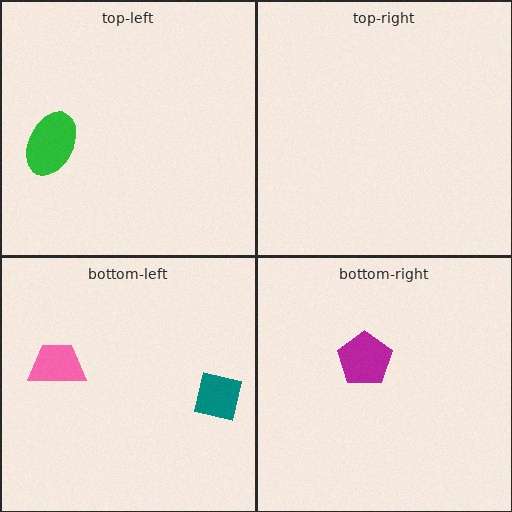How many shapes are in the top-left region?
1.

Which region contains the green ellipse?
The top-left region.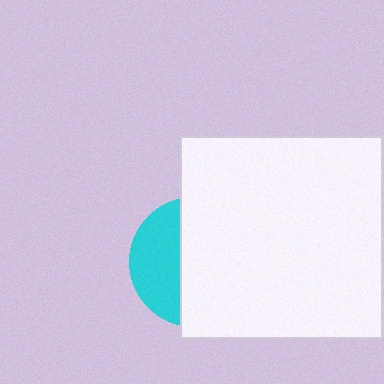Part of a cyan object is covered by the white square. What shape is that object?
It is a circle.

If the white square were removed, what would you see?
You would see the complete cyan circle.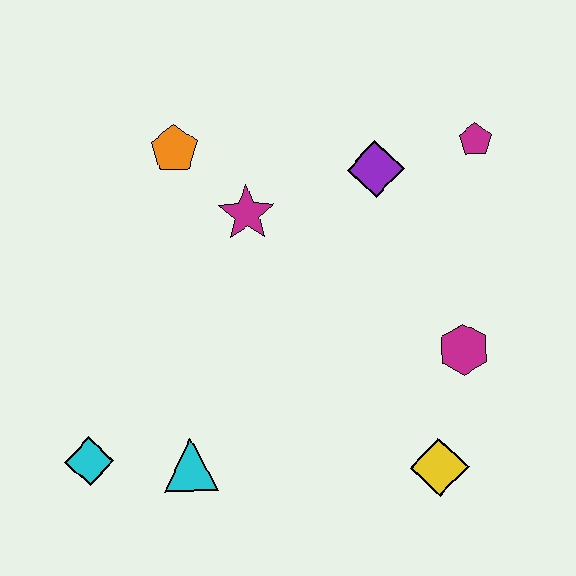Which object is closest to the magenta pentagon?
The purple diamond is closest to the magenta pentagon.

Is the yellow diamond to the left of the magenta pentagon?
Yes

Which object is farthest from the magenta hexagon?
The cyan diamond is farthest from the magenta hexagon.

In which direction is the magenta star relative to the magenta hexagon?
The magenta star is to the left of the magenta hexagon.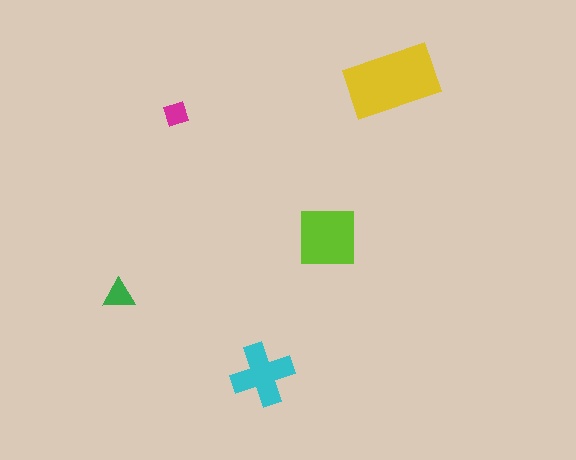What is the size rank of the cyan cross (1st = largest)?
3rd.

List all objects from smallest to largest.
The magenta diamond, the green triangle, the cyan cross, the lime square, the yellow rectangle.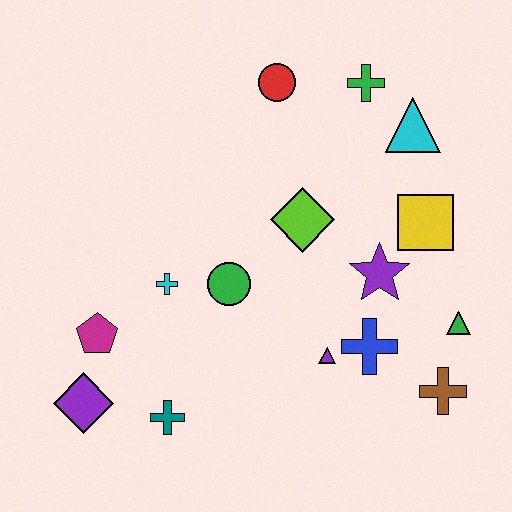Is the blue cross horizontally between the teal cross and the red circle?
No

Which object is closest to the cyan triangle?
The green cross is closest to the cyan triangle.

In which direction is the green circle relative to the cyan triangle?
The green circle is to the left of the cyan triangle.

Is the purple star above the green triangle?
Yes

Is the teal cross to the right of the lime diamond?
No